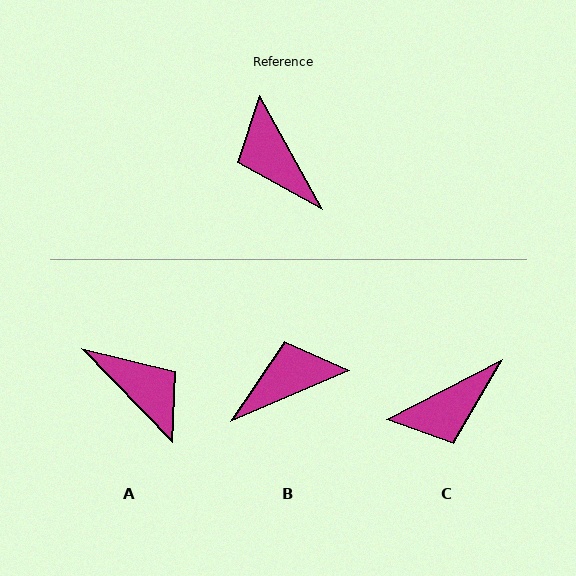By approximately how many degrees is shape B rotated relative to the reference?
Approximately 96 degrees clockwise.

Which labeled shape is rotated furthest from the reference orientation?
A, about 165 degrees away.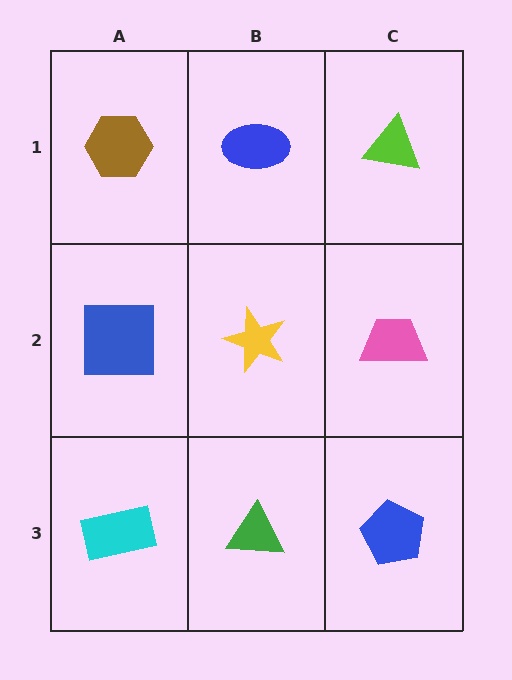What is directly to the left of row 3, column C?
A green triangle.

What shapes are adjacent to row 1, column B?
A yellow star (row 2, column B), a brown hexagon (row 1, column A), a lime triangle (row 1, column C).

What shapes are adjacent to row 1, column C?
A pink trapezoid (row 2, column C), a blue ellipse (row 1, column B).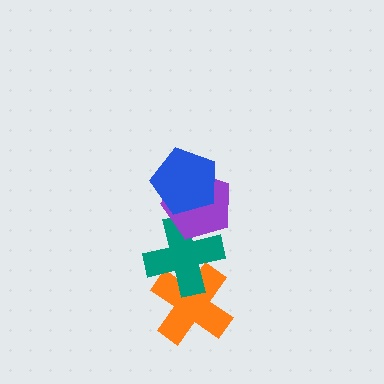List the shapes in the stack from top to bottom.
From top to bottom: the blue pentagon, the purple pentagon, the teal cross, the orange cross.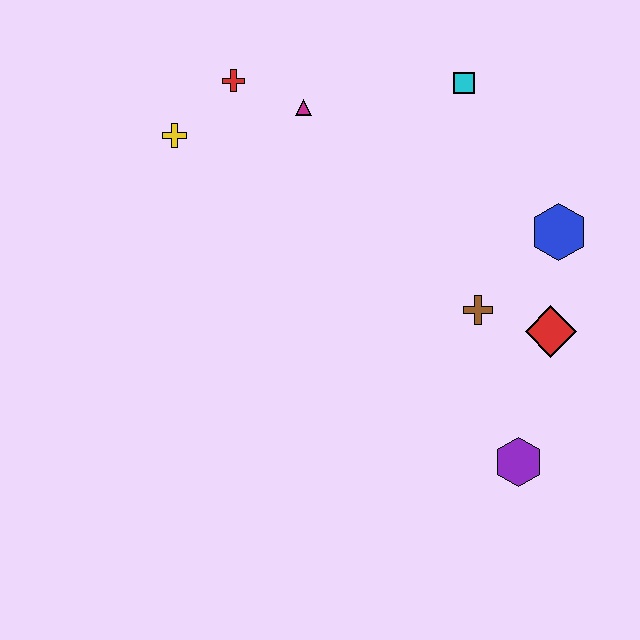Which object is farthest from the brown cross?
The yellow cross is farthest from the brown cross.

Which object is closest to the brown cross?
The red diamond is closest to the brown cross.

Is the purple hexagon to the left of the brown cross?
No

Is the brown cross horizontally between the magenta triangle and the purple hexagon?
Yes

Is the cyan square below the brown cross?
No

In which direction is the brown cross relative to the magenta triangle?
The brown cross is below the magenta triangle.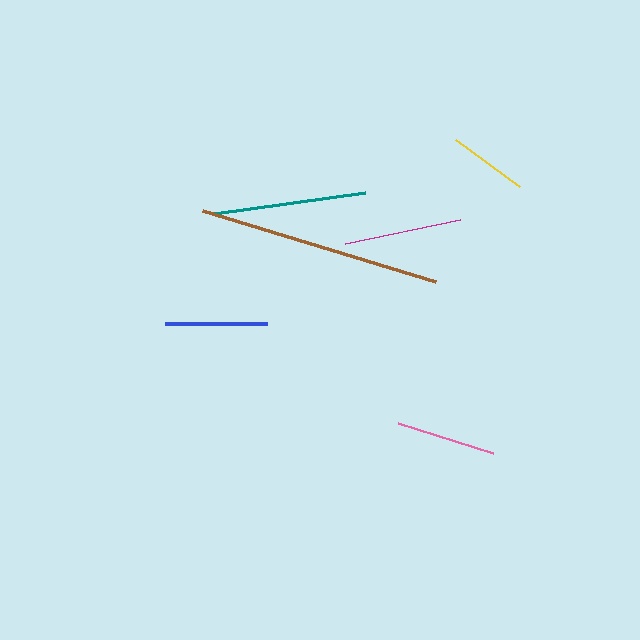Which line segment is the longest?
The brown line is the longest at approximately 243 pixels.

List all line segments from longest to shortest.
From longest to shortest: brown, teal, magenta, blue, pink, yellow.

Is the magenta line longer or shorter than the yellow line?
The magenta line is longer than the yellow line.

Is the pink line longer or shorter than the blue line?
The blue line is longer than the pink line.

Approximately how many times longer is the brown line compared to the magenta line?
The brown line is approximately 2.1 times the length of the magenta line.